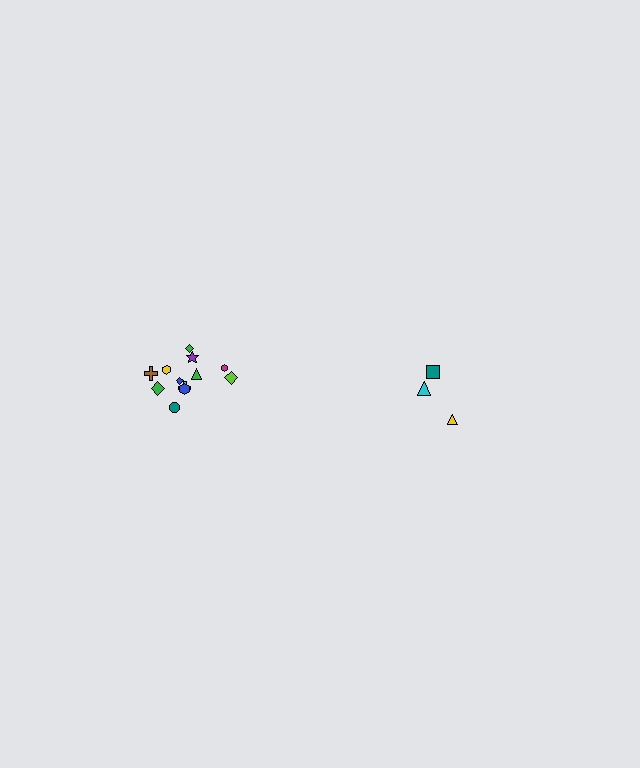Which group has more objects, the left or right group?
The left group.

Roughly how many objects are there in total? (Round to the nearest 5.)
Roughly 15 objects in total.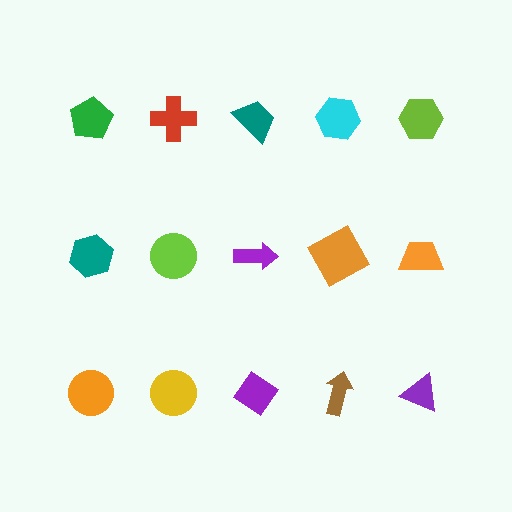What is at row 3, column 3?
A purple diamond.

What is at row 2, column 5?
An orange trapezoid.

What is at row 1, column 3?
A teal trapezoid.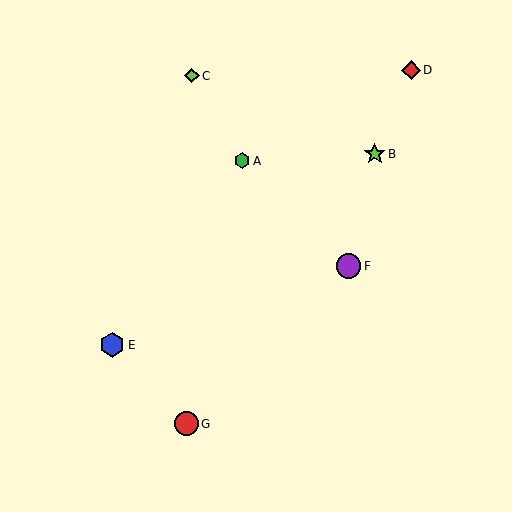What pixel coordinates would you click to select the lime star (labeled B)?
Click at (375, 154) to select the lime star B.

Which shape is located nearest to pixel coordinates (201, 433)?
The red circle (labeled G) at (186, 424) is nearest to that location.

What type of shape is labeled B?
Shape B is a lime star.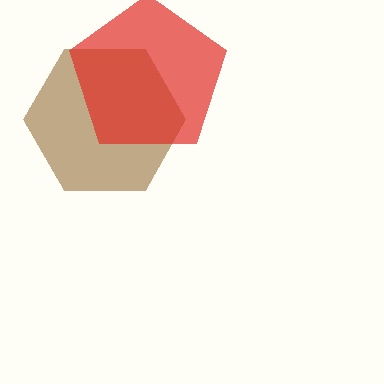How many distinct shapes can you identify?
There are 2 distinct shapes: a brown hexagon, a red pentagon.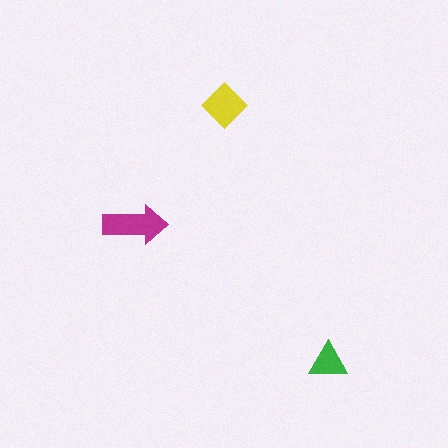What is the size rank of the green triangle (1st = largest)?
3rd.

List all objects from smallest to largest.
The green triangle, the yellow diamond, the magenta arrow.